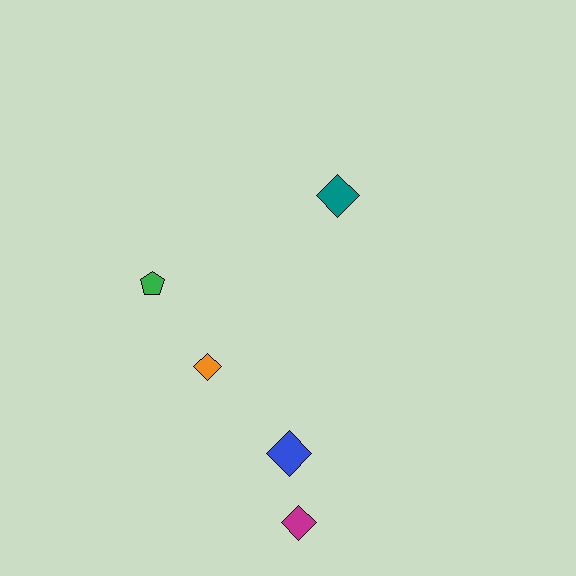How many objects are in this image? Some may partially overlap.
There are 5 objects.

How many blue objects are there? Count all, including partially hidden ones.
There is 1 blue object.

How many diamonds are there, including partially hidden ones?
There are 4 diamonds.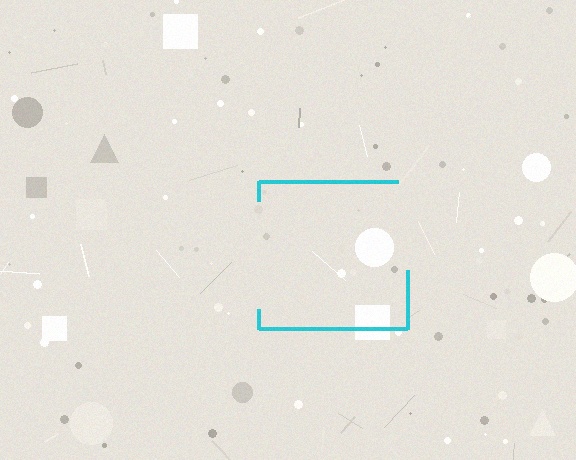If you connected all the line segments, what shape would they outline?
They would outline a square.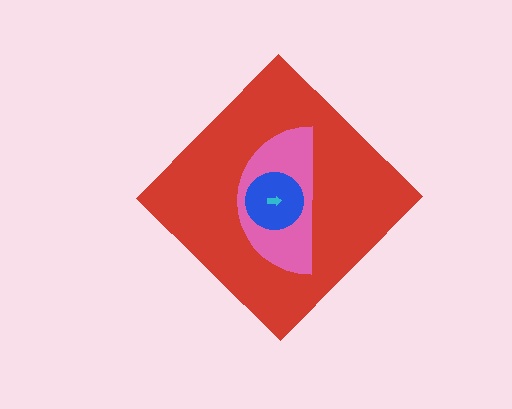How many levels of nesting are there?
4.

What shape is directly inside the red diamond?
The pink semicircle.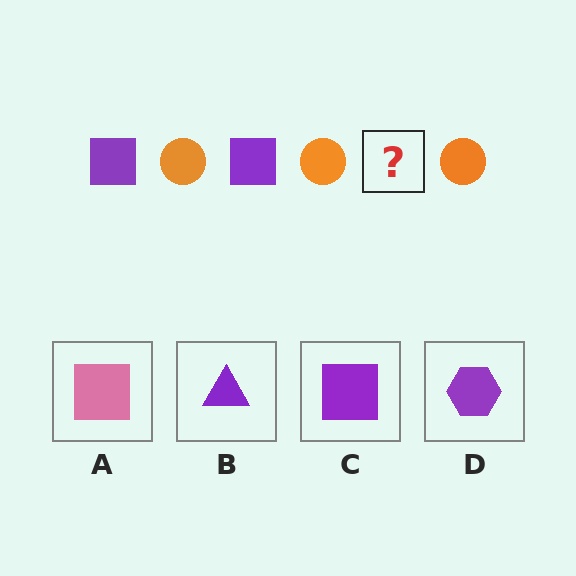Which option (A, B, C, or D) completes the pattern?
C.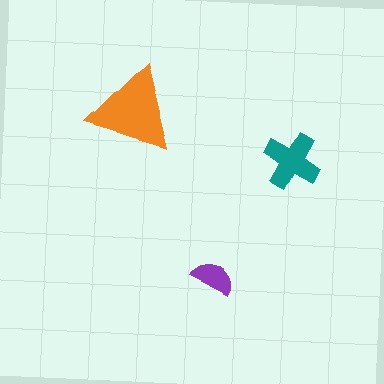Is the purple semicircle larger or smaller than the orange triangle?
Smaller.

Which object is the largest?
The orange triangle.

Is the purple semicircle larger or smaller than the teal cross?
Smaller.